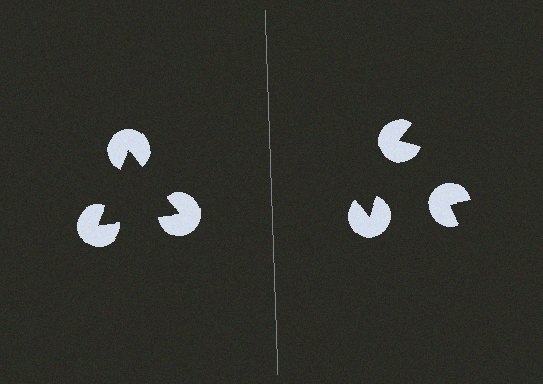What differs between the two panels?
The pac-man discs are positioned identically on both sides; only the wedge orientations differ. On the left they align to a triangle; on the right they are misaligned.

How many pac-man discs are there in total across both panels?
6 — 3 on each side.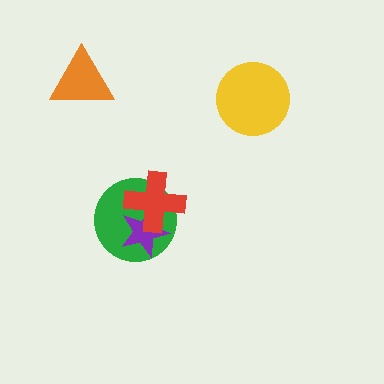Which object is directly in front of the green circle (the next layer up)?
The purple star is directly in front of the green circle.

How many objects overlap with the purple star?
2 objects overlap with the purple star.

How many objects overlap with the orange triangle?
0 objects overlap with the orange triangle.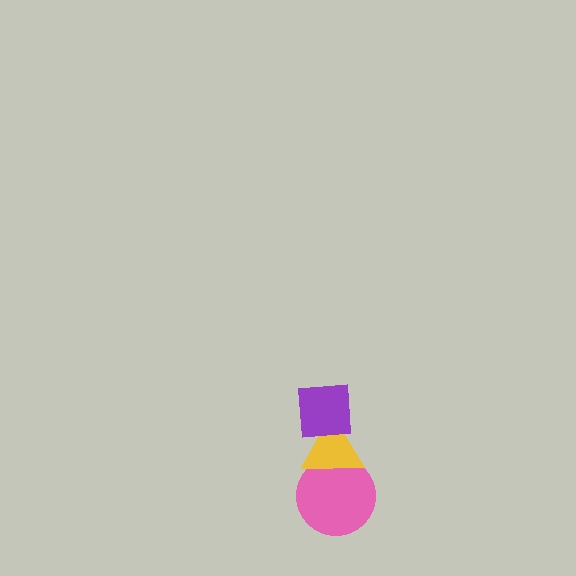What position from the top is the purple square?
The purple square is 1st from the top.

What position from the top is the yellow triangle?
The yellow triangle is 2nd from the top.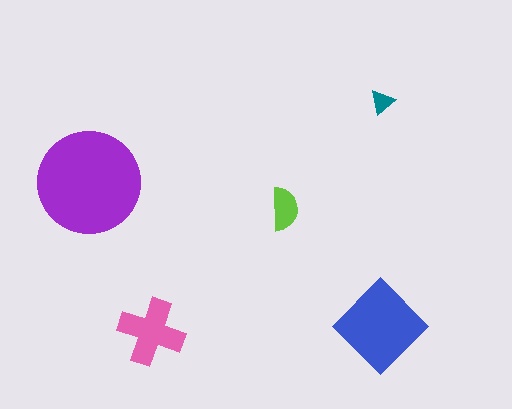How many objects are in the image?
There are 5 objects in the image.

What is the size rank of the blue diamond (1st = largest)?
2nd.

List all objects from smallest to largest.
The teal triangle, the lime semicircle, the pink cross, the blue diamond, the purple circle.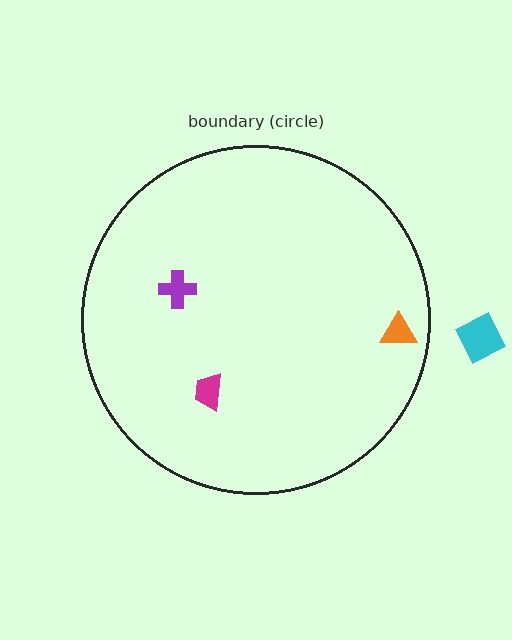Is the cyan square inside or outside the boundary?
Outside.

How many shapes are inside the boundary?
3 inside, 1 outside.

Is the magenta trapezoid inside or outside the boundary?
Inside.